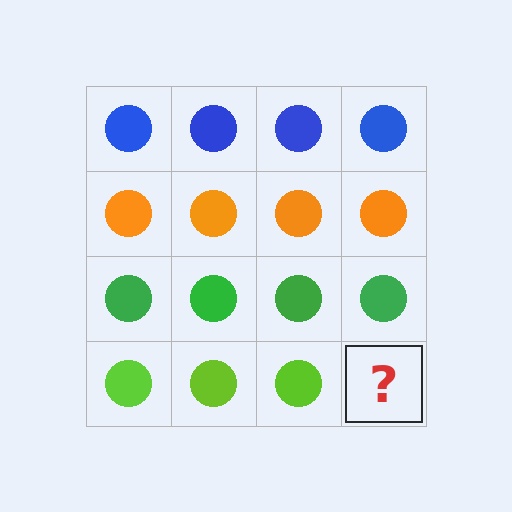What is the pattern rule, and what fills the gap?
The rule is that each row has a consistent color. The gap should be filled with a lime circle.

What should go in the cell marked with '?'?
The missing cell should contain a lime circle.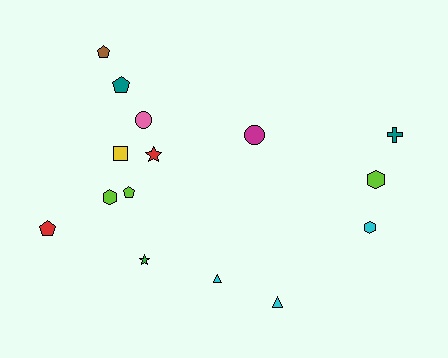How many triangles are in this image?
There are 2 triangles.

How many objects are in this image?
There are 15 objects.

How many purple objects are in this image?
There are no purple objects.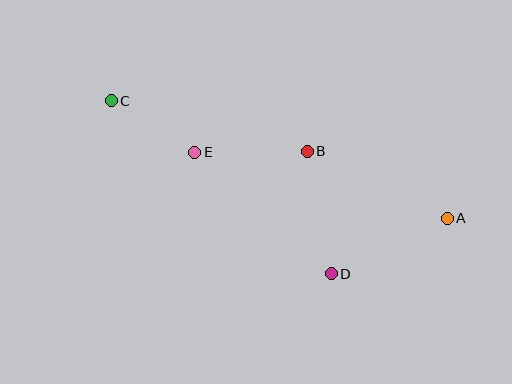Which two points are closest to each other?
Points C and E are closest to each other.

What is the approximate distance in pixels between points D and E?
The distance between D and E is approximately 183 pixels.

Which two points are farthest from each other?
Points A and C are farthest from each other.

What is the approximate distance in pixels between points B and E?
The distance between B and E is approximately 113 pixels.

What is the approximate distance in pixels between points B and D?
The distance between B and D is approximately 125 pixels.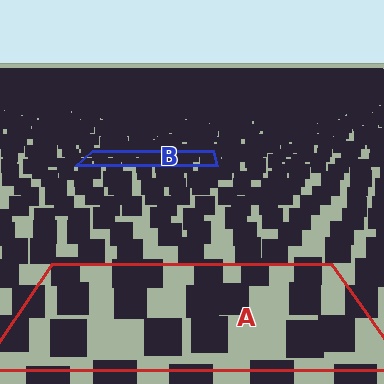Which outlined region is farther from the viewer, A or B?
Region B is farther from the viewer — the texture elements inside it appear smaller and more densely packed.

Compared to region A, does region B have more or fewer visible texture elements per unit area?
Region B has more texture elements per unit area — they are packed more densely because it is farther away.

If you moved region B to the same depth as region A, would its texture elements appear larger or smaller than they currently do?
They would appear larger. At a closer depth, the same texture elements are projected at a bigger on-screen size.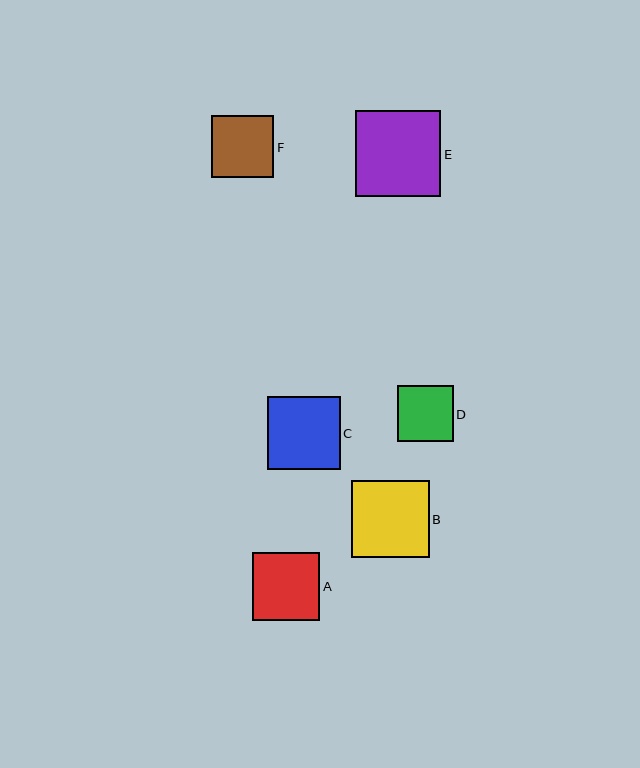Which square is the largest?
Square E is the largest with a size of approximately 85 pixels.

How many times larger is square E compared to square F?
Square E is approximately 1.4 times the size of square F.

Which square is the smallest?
Square D is the smallest with a size of approximately 56 pixels.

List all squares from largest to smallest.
From largest to smallest: E, B, C, A, F, D.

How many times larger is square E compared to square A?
Square E is approximately 1.3 times the size of square A.